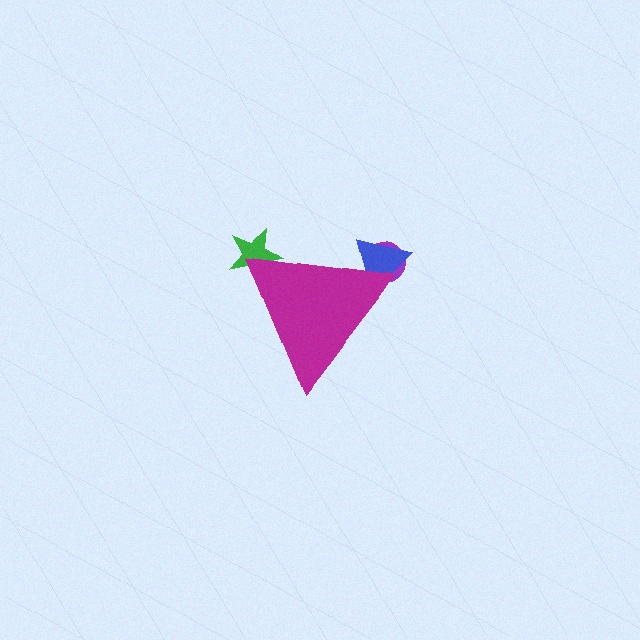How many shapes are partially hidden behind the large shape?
3 shapes are partially hidden.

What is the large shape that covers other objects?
A magenta triangle.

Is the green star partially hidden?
Yes, the green star is partially hidden behind the magenta triangle.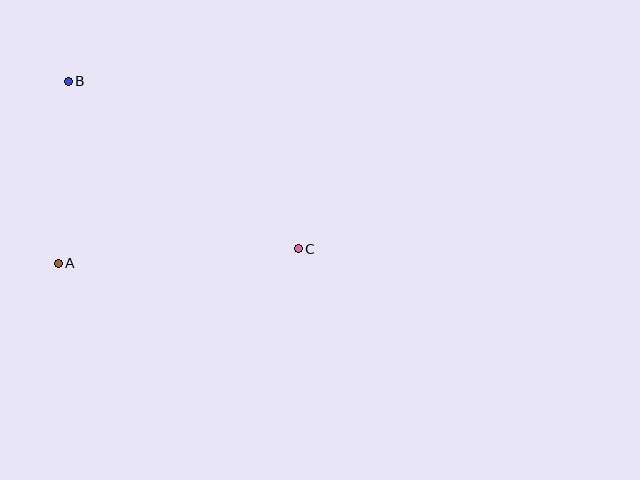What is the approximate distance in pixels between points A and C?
The distance between A and C is approximately 241 pixels.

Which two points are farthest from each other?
Points B and C are farthest from each other.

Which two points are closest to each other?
Points A and B are closest to each other.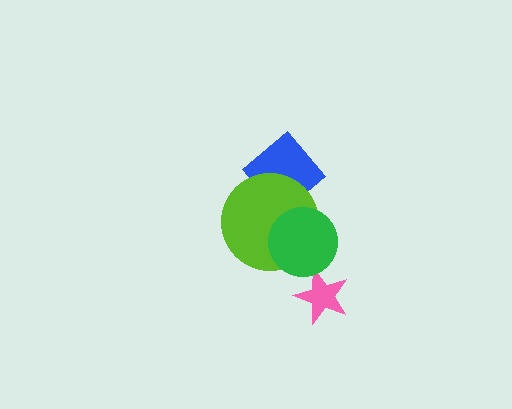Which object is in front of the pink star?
The green circle is in front of the pink star.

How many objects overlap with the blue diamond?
1 object overlaps with the blue diamond.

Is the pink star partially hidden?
Yes, it is partially covered by another shape.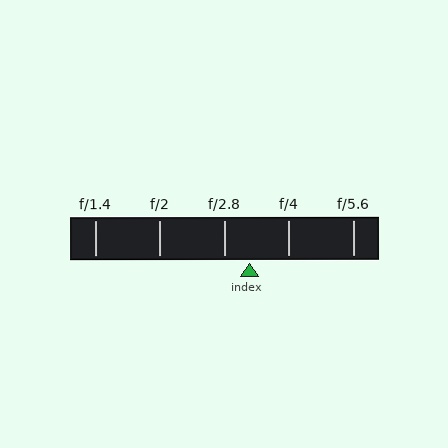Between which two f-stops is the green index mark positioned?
The index mark is between f/2.8 and f/4.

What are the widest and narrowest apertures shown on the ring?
The widest aperture shown is f/1.4 and the narrowest is f/5.6.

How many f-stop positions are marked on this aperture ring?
There are 5 f-stop positions marked.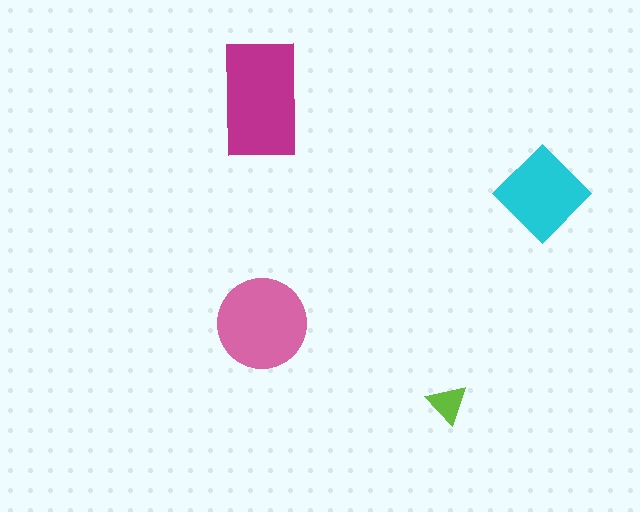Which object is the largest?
The magenta rectangle.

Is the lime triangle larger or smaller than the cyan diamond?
Smaller.